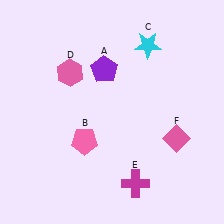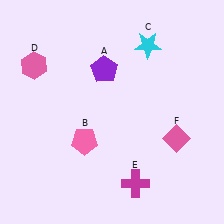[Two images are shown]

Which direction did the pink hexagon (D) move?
The pink hexagon (D) moved left.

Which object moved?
The pink hexagon (D) moved left.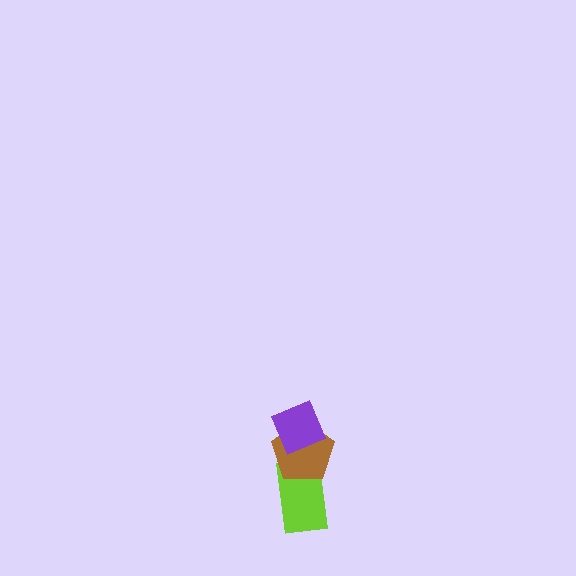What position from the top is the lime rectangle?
The lime rectangle is 3rd from the top.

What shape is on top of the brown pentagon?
The purple diamond is on top of the brown pentagon.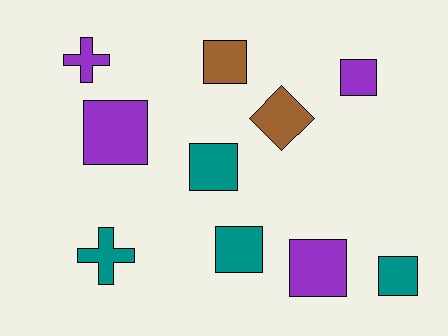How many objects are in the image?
There are 10 objects.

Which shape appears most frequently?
Square, with 7 objects.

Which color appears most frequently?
Purple, with 4 objects.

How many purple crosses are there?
There is 1 purple cross.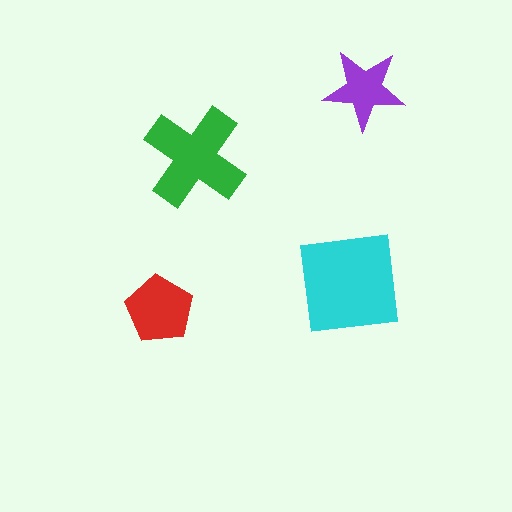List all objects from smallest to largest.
The purple star, the red pentagon, the green cross, the cyan square.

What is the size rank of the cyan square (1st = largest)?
1st.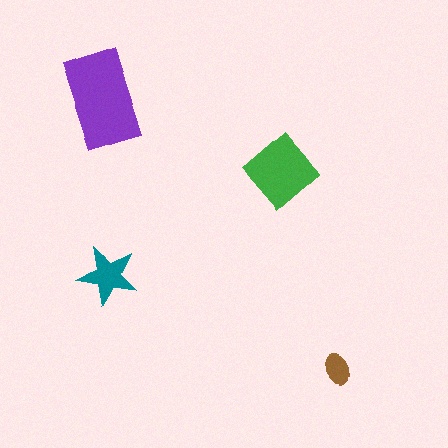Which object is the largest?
The purple rectangle.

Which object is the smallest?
The brown ellipse.